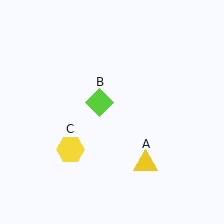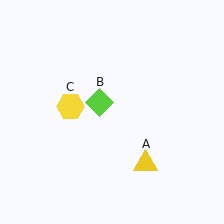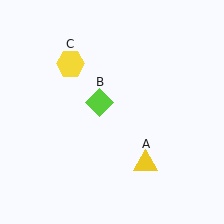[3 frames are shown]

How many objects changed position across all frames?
1 object changed position: yellow hexagon (object C).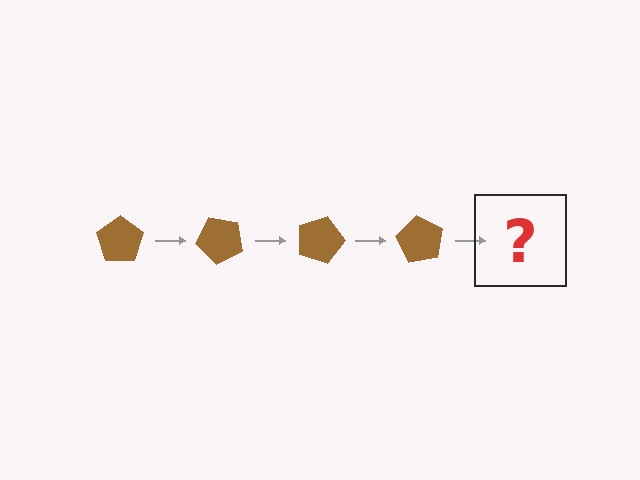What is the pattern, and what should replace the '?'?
The pattern is that the pentagon rotates 45 degrees each step. The '?' should be a brown pentagon rotated 180 degrees.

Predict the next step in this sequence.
The next step is a brown pentagon rotated 180 degrees.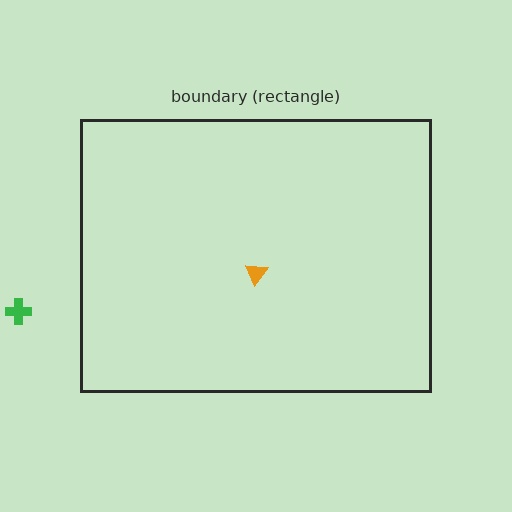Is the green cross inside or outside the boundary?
Outside.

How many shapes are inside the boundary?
1 inside, 1 outside.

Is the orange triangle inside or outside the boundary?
Inside.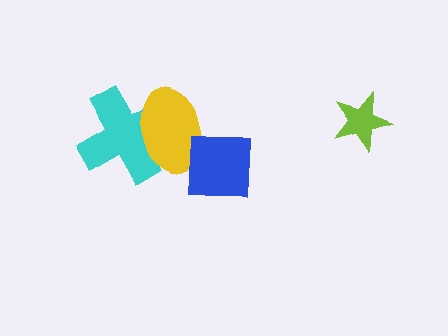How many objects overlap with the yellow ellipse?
2 objects overlap with the yellow ellipse.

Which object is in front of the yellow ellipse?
The blue square is in front of the yellow ellipse.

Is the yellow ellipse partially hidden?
Yes, it is partially covered by another shape.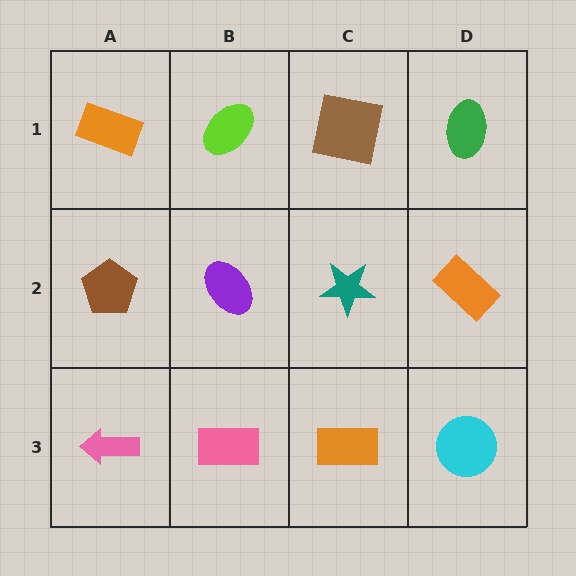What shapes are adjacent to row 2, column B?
A lime ellipse (row 1, column B), a pink rectangle (row 3, column B), a brown pentagon (row 2, column A), a teal star (row 2, column C).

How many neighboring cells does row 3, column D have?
2.